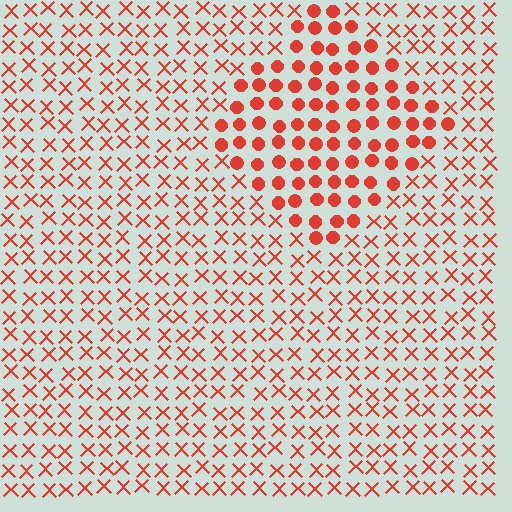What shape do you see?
I see a diamond.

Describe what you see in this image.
The image is filled with small red elements arranged in a uniform grid. A diamond-shaped region contains circles, while the surrounding area contains X marks. The boundary is defined purely by the change in element shape.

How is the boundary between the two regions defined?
The boundary is defined by a change in element shape: circles inside vs. X marks outside. All elements share the same color and spacing.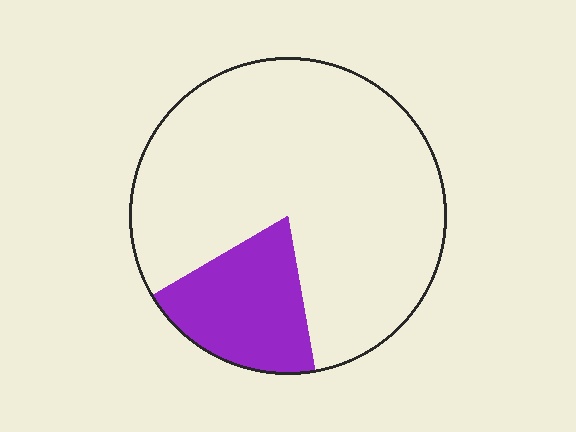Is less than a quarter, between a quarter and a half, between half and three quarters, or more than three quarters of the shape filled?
Less than a quarter.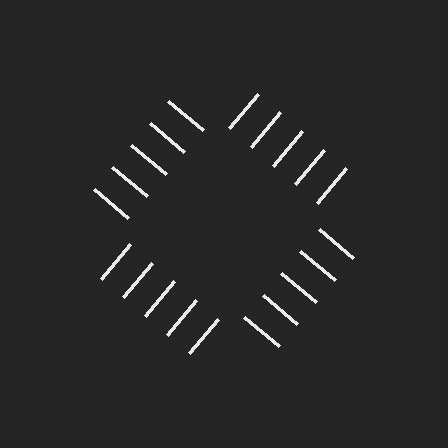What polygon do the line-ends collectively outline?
An illusory square — the line segments terminate on its edges but no continuous stroke is drawn.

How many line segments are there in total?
20 — 5 along each of the 4 edges.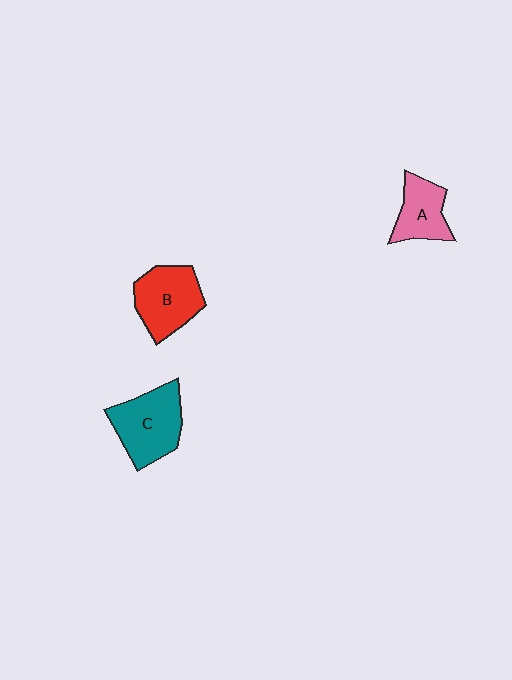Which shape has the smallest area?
Shape A (pink).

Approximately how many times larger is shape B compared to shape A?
Approximately 1.3 times.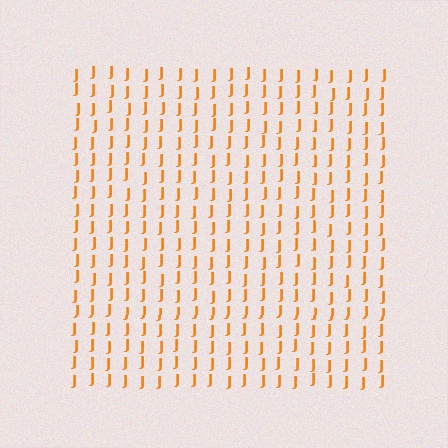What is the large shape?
The large shape is a square.